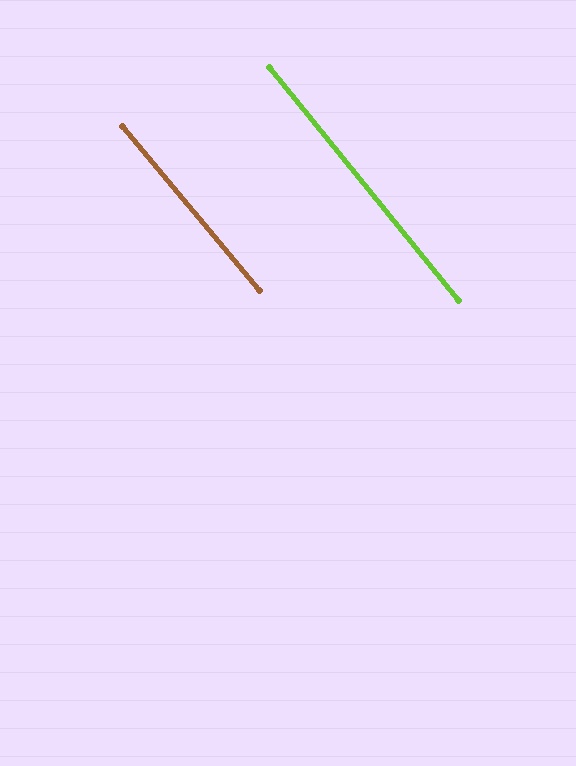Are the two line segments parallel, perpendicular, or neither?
Parallel — their directions differ by only 0.6°.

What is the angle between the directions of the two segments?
Approximately 1 degree.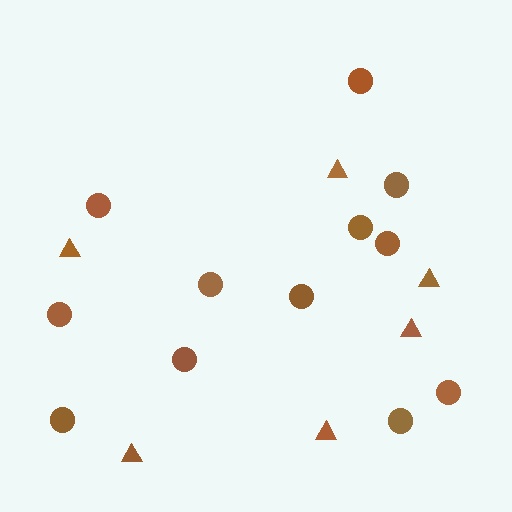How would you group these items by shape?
There are 2 groups: one group of circles (12) and one group of triangles (6).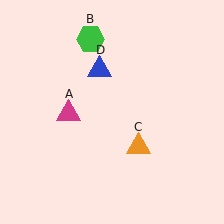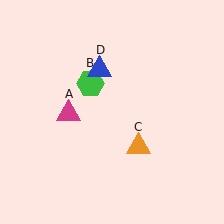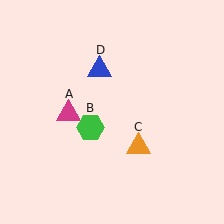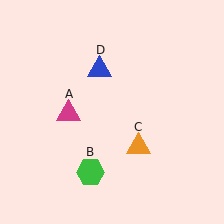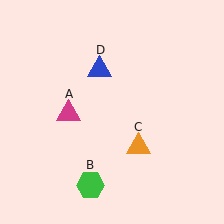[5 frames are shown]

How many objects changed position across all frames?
1 object changed position: green hexagon (object B).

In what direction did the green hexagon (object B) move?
The green hexagon (object B) moved down.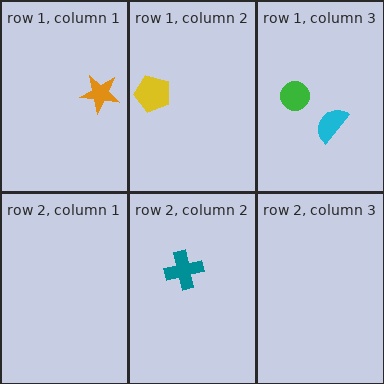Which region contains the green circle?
The row 1, column 3 region.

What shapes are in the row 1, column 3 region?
The green circle, the cyan semicircle.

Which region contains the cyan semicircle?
The row 1, column 3 region.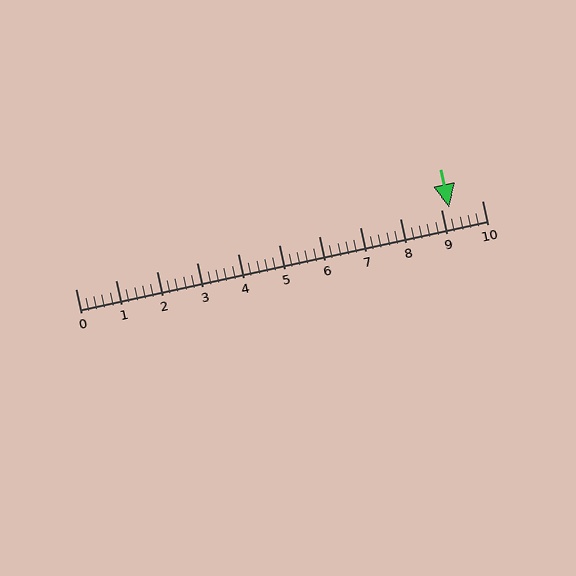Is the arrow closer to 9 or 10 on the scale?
The arrow is closer to 9.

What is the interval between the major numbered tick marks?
The major tick marks are spaced 1 units apart.